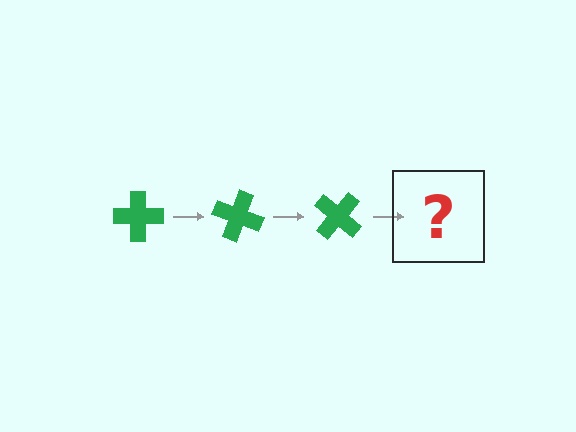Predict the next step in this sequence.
The next step is a green cross rotated 60 degrees.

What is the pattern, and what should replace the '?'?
The pattern is that the cross rotates 20 degrees each step. The '?' should be a green cross rotated 60 degrees.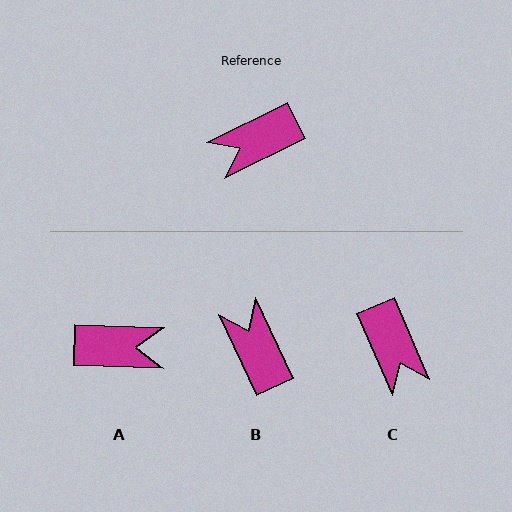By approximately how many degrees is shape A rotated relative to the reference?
Approximately 152 degrees counter-clockwise.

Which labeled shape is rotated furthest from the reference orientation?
A, about 152 degrees away.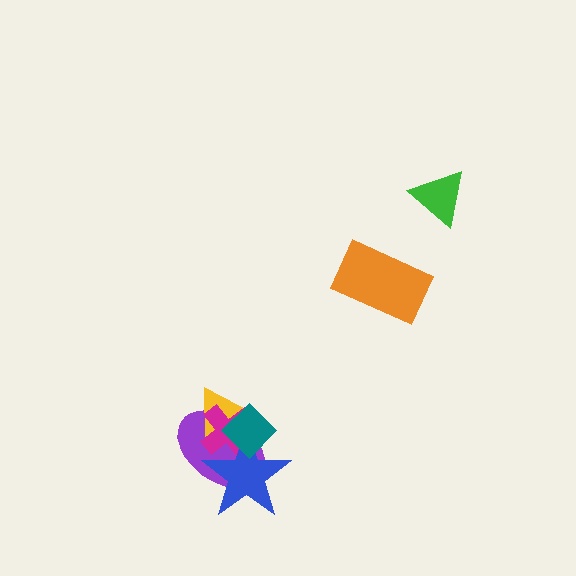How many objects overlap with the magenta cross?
4 objects overlap with the magenta cross.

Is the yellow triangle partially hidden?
Yes, it is partially covered by another shape.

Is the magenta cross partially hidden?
Yes, it is partially covered by another shape.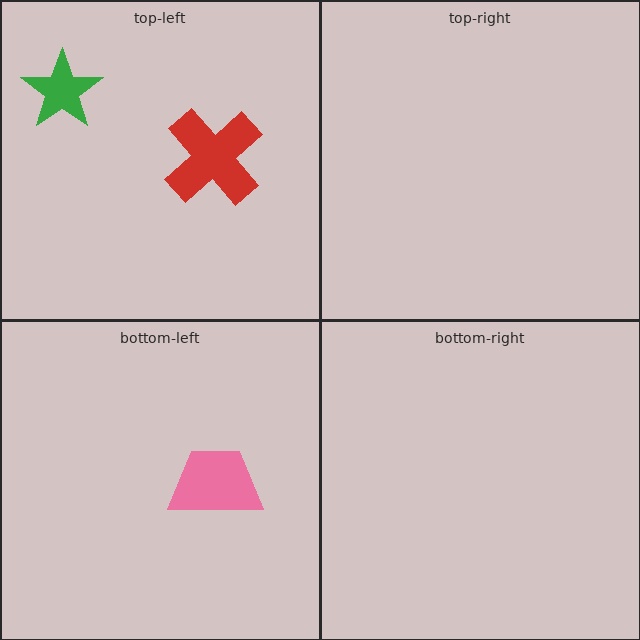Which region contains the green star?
The top-left region.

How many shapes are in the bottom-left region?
1.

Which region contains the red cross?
The top-left region.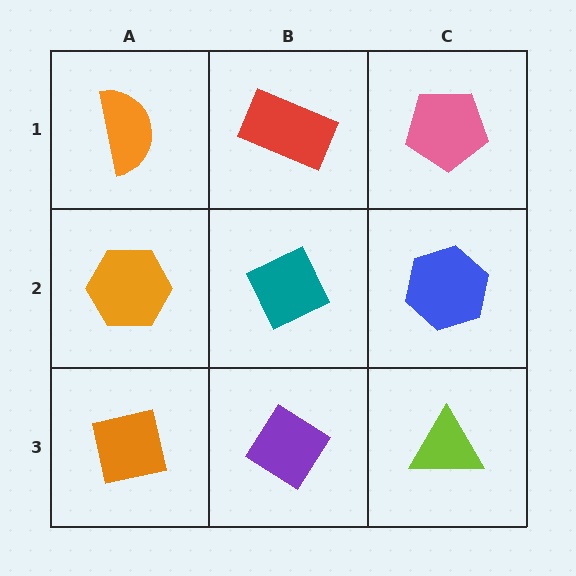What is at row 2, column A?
An orange hexagon.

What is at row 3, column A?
An orange square.